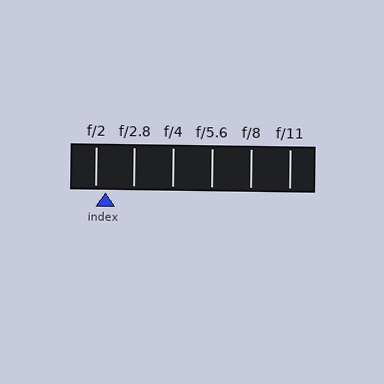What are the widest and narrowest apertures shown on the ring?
The widest aperture shown is f/2 and the narrowest is f/11.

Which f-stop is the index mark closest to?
The index mark is closest to f/2.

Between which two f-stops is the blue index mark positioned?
The index mark is between f/2 and f/2.8.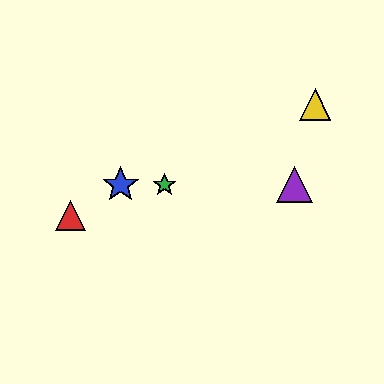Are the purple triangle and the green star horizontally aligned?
Yes, both are at y≈185.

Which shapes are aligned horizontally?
The blue star, the green star, the purple triangle are aligned horizontally.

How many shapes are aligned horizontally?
3 shapes (the blue star, the green star, the purple triangle) are aligned horizontally.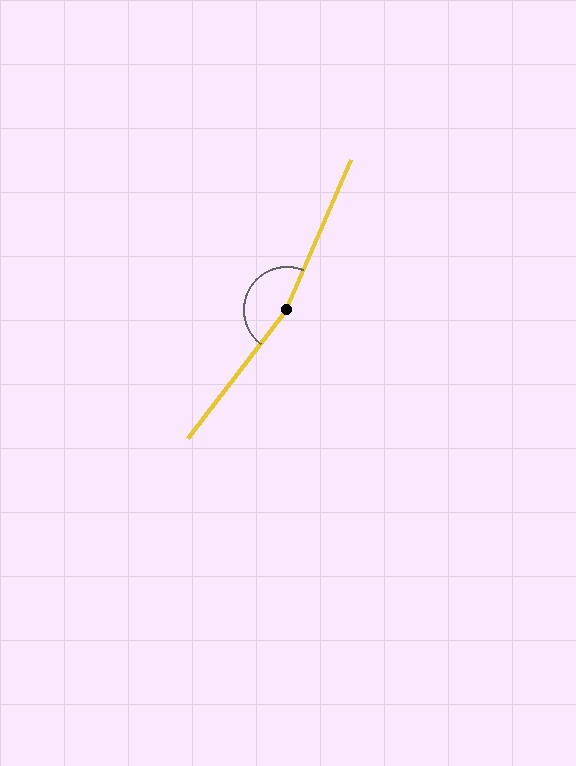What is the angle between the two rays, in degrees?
Approximately 166 degrees.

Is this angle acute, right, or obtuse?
It is obtuse.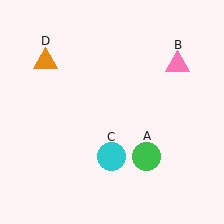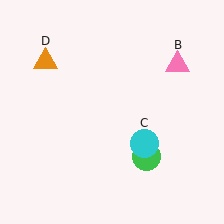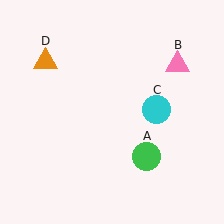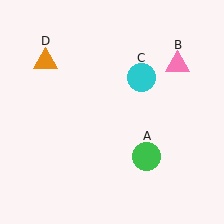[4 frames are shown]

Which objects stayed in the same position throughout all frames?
Green circle (object A) and pink triangle (object B) and orange triangle (object D) remained stationary.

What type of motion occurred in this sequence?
The cyan circle (object C) rotated counterclockwise around the center of the scene.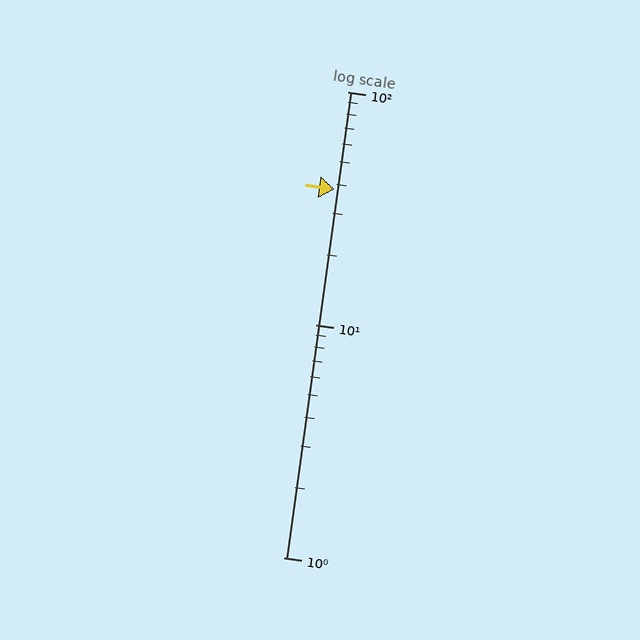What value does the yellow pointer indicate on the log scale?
The pointer indicates approximately 38.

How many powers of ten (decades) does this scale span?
The scale spans 2 decades, from 1 to 100.